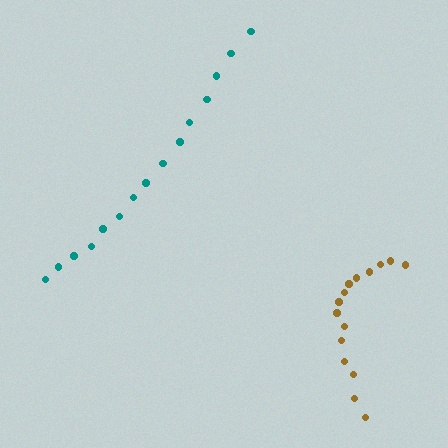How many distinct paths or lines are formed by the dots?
There are 2 distinct paths.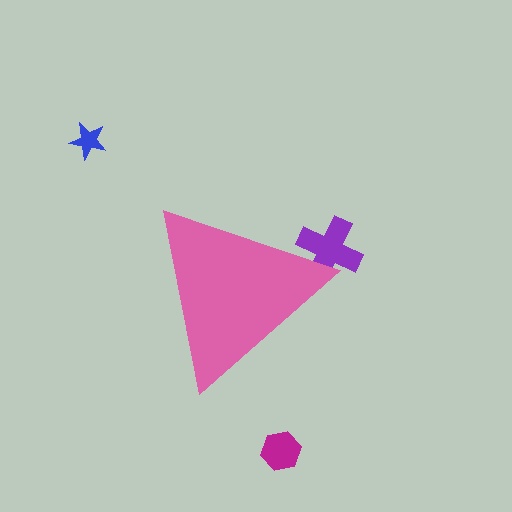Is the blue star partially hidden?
No, the blue star is fully visible.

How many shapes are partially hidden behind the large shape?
1 shape is partially hidden.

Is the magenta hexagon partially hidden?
No, the magenta hexagon is fully visible.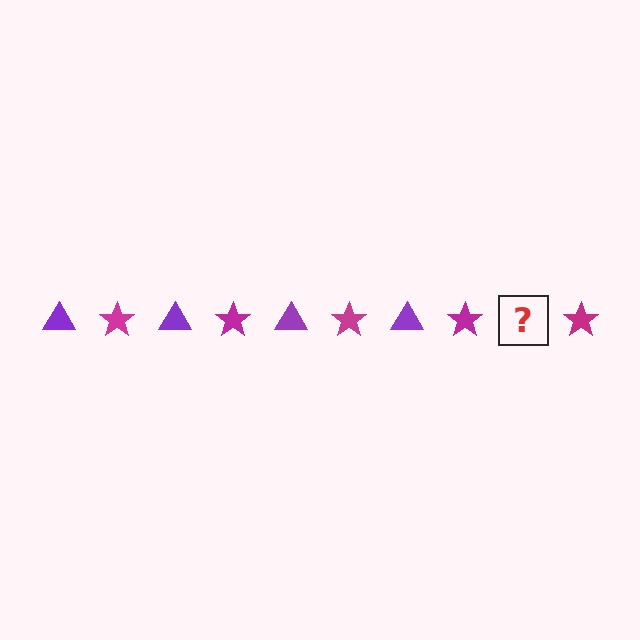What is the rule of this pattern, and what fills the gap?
The rule is that the pattern alternates between purple triangle and magenta star. The gap should be filled with a purple triangle.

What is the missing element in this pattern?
The missing element is a purple triangle.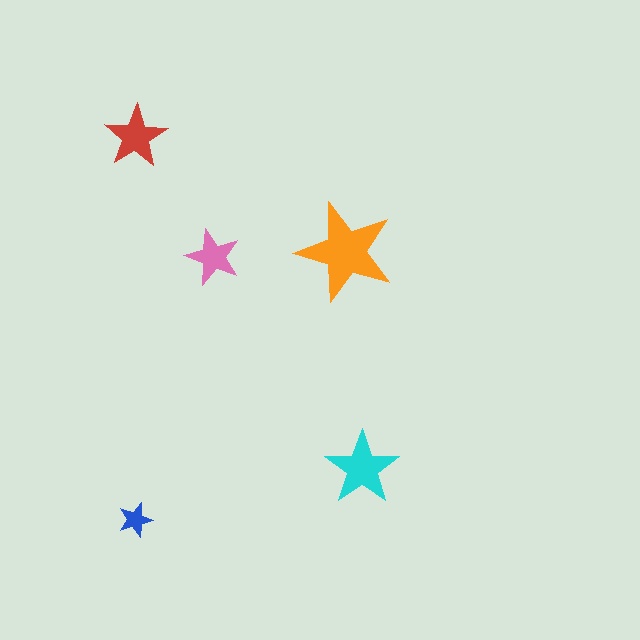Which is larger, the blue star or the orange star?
The orange one.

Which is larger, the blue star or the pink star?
The pink one.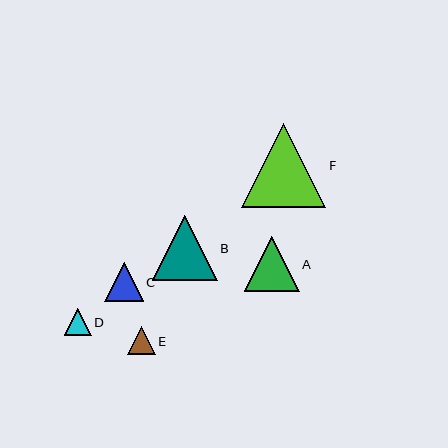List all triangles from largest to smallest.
From largest to smallest: F, B, A, C, E, D.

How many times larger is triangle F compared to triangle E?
Triangle F is approximately 3.0 times the size of triangle E.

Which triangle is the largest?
Triangle F is the largest with a size of approximately 84 pixels.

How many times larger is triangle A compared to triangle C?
Triangle A is approximately 1.4 times the size of triangle C.